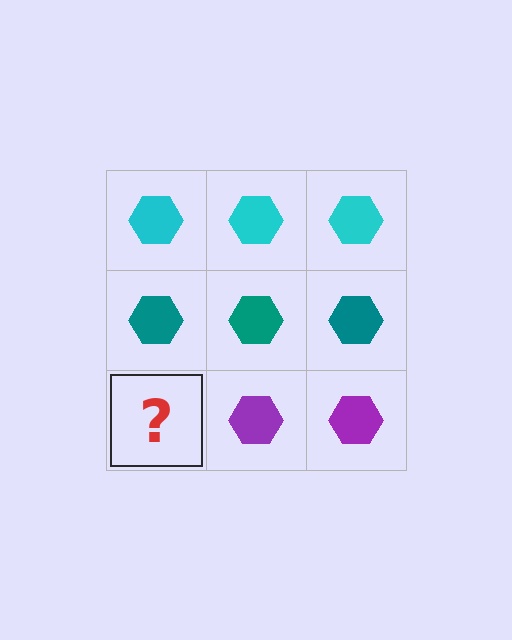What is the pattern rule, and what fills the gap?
The rule is that each row has a consistent color. The gap should be filled with a purple hexagon.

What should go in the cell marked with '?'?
The missing cell should contain a purple hexagon.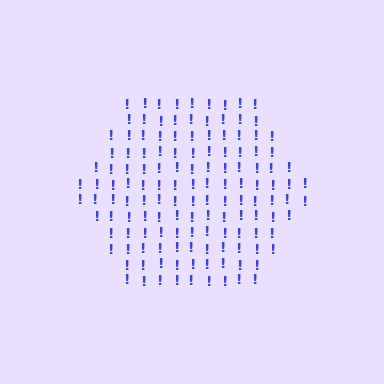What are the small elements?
The small elements are exclamation marks.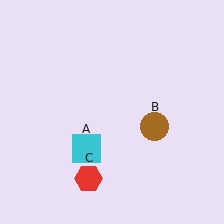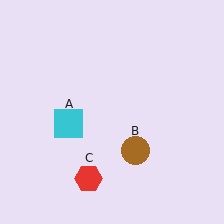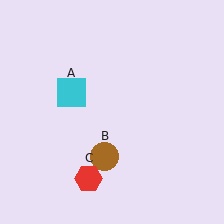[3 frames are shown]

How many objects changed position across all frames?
2 objects changed position: cyan square (object A), brown circle (object B).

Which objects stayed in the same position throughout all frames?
Red hexagon (object C) remained stationary.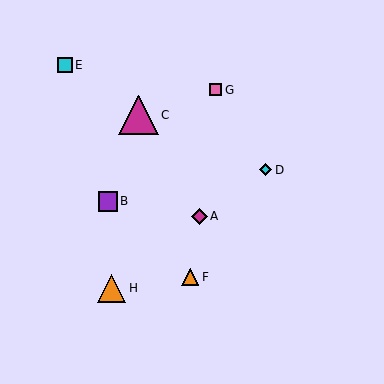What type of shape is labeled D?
Shape D is a cyan diamond.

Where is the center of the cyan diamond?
The center of the cyan diamond is at (266, 170).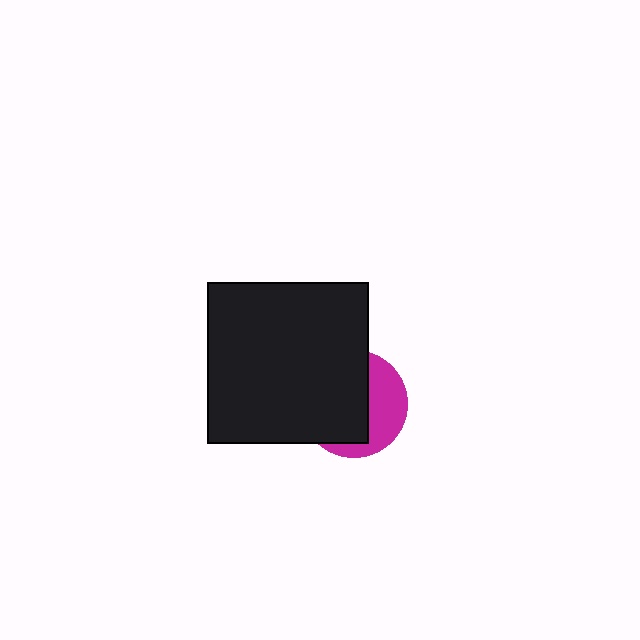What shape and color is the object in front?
The object in front is a black square.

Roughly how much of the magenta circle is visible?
A small part of it is visible (roughly 38%).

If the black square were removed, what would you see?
You would see the complete magenta circle.